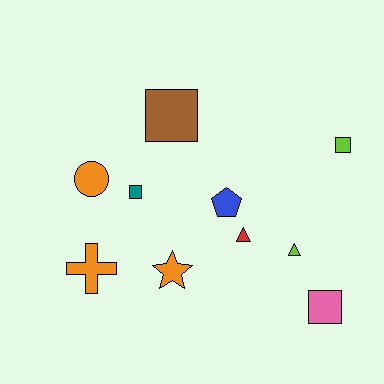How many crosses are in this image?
There is 1 cross.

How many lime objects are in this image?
There are 2 lime objects.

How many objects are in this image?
There are 10 objects.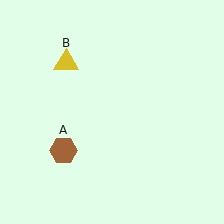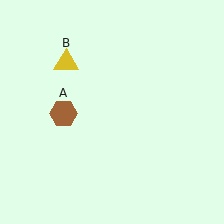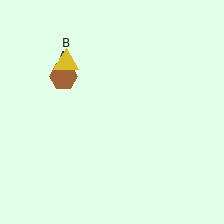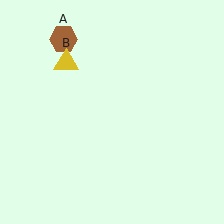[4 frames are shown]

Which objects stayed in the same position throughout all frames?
Yellow triangle (object B) remained stationary.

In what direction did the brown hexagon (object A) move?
The brown hexagon (object A) moved up.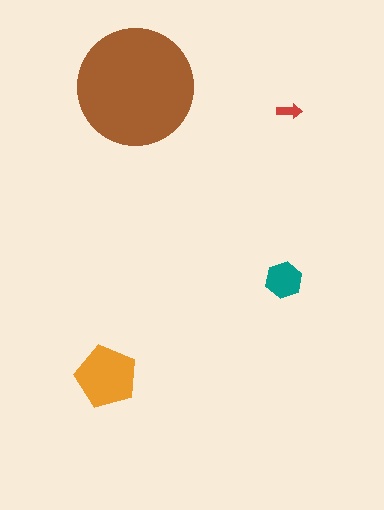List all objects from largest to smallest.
The brown circle, the orange pentagon, the teal hexagon, the red arrow.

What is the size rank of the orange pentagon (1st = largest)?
2nd.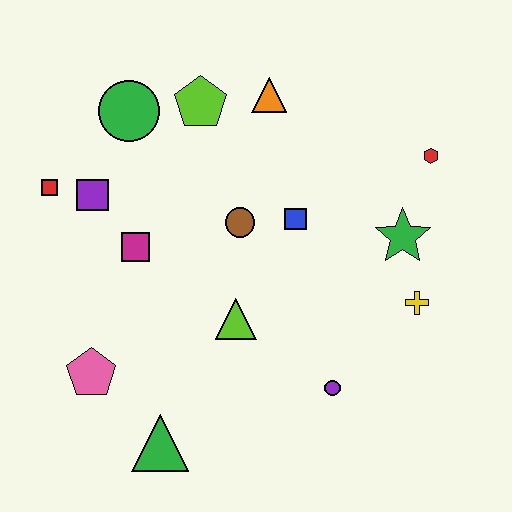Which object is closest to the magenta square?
The purple square is closest to the magenta square.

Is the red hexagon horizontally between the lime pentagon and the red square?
No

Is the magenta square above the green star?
No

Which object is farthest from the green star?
The red square is farthest from the green star.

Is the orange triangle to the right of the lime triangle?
Yes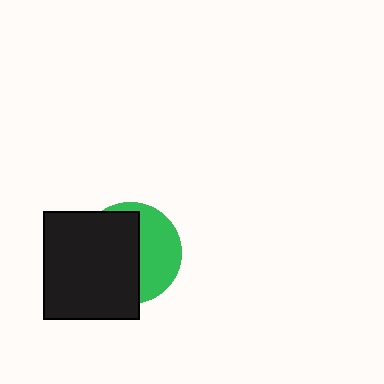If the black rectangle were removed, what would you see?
You would see the complete green circle.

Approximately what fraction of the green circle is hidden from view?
Roughly 58% of the green circle is hidden behind the black rectangle.